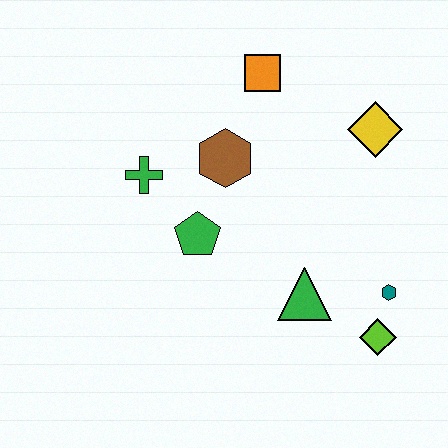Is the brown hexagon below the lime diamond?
No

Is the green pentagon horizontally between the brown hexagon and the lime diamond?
No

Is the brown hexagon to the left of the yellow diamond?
Yes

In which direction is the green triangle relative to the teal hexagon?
The green triangle is to the left of the teal hexagon.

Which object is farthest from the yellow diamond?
The green cross is farthest from the yellow diamond.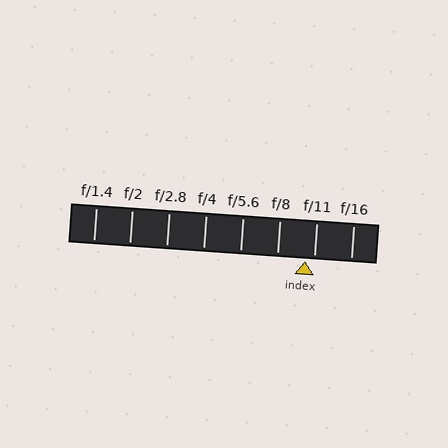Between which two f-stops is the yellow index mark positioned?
The index mark is between f/8 and f/11.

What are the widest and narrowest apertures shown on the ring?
The widest aperture shown is f/1.4 and the narrowest is f/16.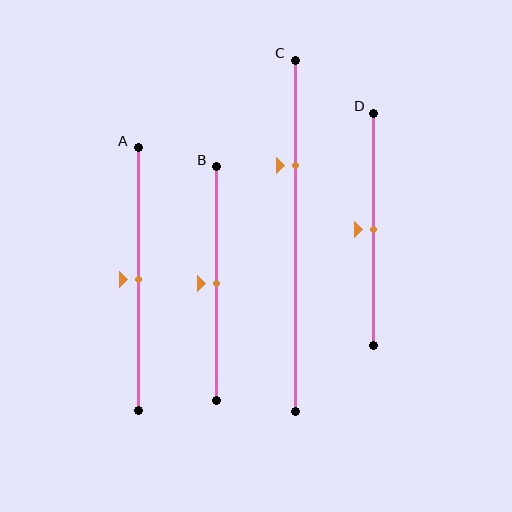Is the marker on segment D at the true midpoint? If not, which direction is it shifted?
Yes, the marker on segment D is at the true midpoint.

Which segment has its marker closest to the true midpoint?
Segment A has its marker closest to the true midpoint.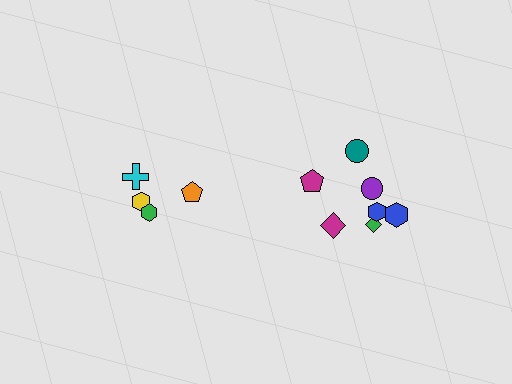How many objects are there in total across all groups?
There are 11 objects.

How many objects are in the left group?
There are 4 objects.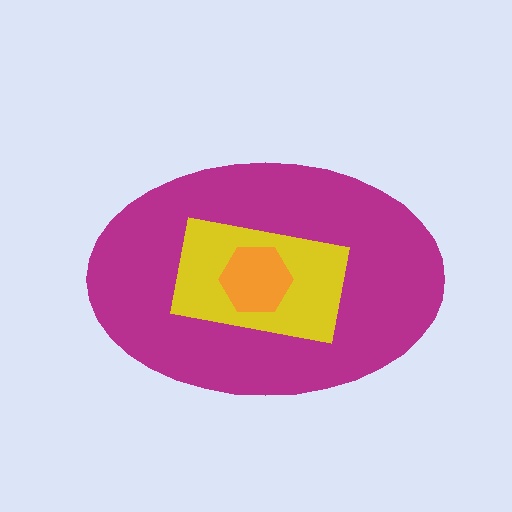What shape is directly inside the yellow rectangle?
The orange hexagon.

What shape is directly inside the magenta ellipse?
The yellow rectangle.